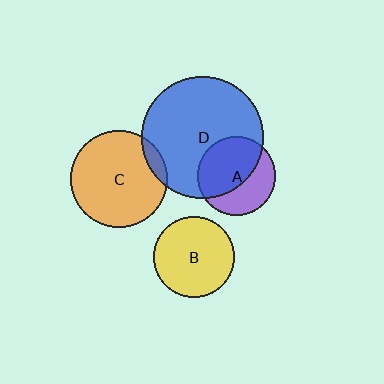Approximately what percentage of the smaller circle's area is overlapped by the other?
Approximately 60%.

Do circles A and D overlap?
Yes.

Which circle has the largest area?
Circle D (blue).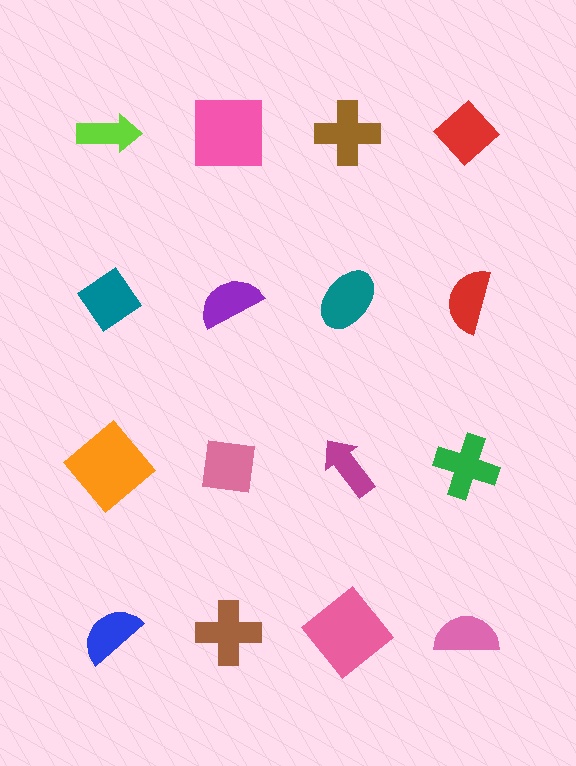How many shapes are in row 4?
4 shapes.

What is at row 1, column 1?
A lime arrow.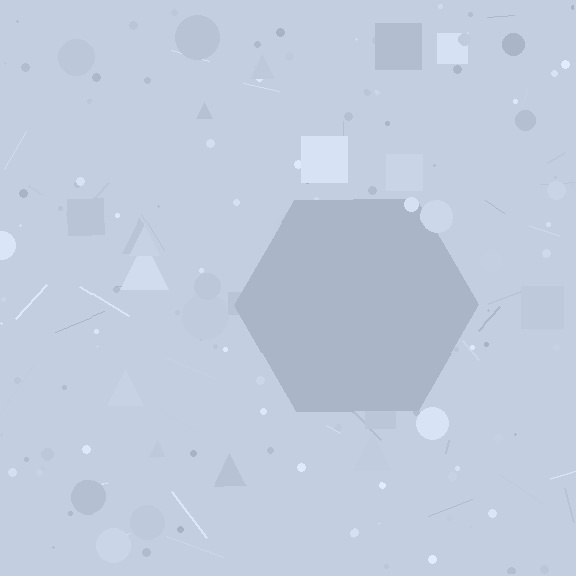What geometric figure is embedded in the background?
A hexagon is embedded in the background.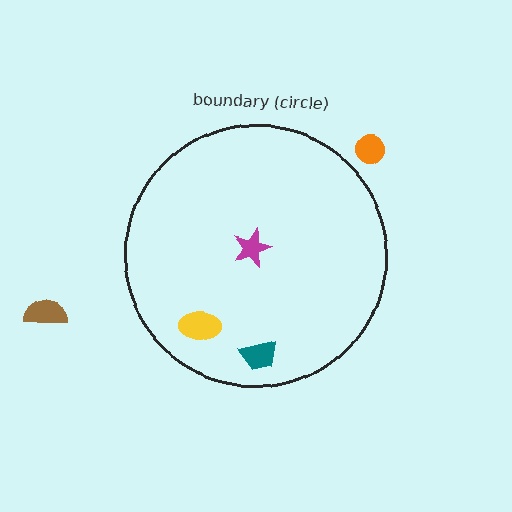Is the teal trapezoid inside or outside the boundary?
Inside.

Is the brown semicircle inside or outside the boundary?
Outside.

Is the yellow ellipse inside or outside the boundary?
Inside.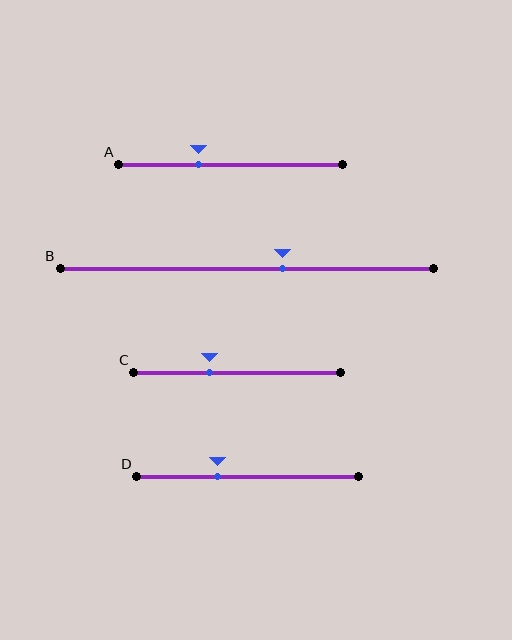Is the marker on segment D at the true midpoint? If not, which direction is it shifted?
No, the marker on segment D is shifted to the left by about 14% of the segment length.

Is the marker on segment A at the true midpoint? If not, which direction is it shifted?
No, the marker on segment A is shifted to the left by about 14% of the segment length.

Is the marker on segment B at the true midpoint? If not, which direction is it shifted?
No, the marker on segment B is shifted to the right by about 10% of the segment length.